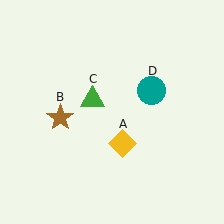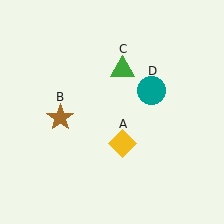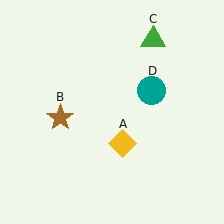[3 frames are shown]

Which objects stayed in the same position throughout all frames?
Yellow diamond (object A) and brown star (object B) and teal circle (object D) remained stationary.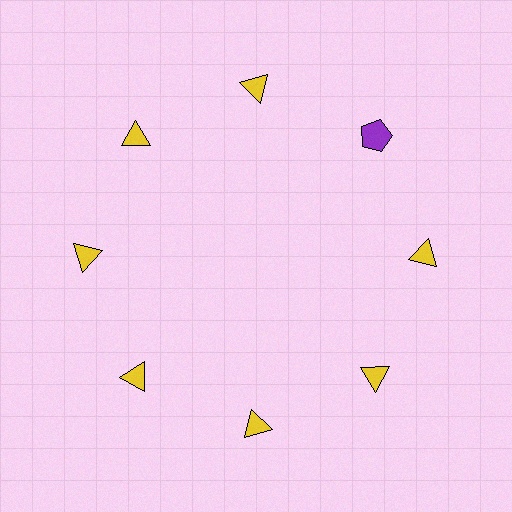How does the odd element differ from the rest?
It differs in both color (purple instead of yellow) and shape (pentagon instead of triangle).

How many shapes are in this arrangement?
There are 8 shapes arranged in a ring pattern.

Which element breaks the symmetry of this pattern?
The purple pentagon at roughly the 2 o'clock position breaks the symmetry. All other shapes are yellow triangles.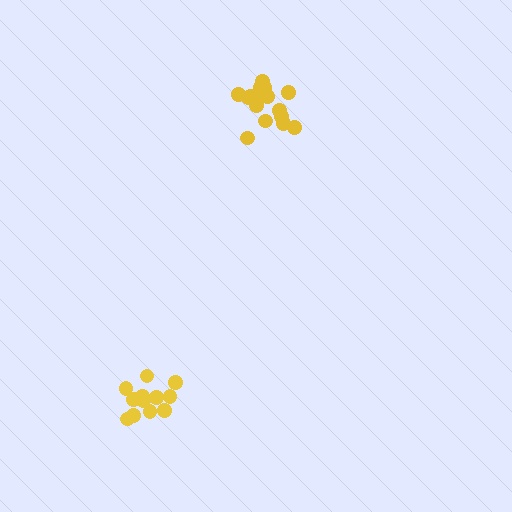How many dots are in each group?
Group 1: 18 dots, Group 2: 12 dots (30 total).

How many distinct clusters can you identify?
There are 2 distinct clusters.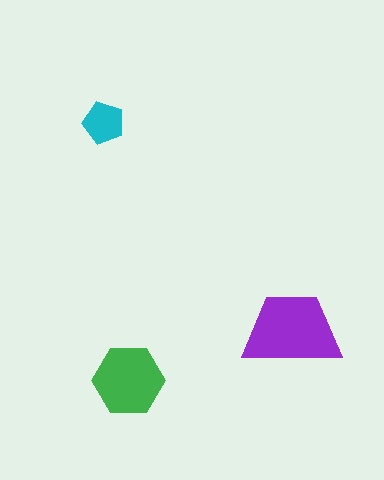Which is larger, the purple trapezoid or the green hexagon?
The purple trapezoid.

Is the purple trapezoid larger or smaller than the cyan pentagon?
Larger.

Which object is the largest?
The purple trapezoid.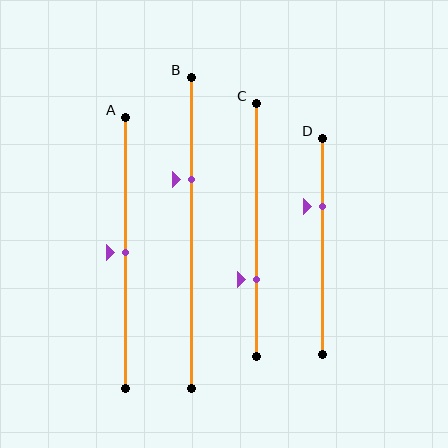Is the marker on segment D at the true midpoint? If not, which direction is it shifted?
No, the marker on segment D is shifted upward by about 18% of the segment length.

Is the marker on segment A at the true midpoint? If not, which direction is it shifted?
Yes, the marker on segment A is at the true midpoint.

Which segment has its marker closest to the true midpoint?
Segment A has its marker closest to the true midpoint.